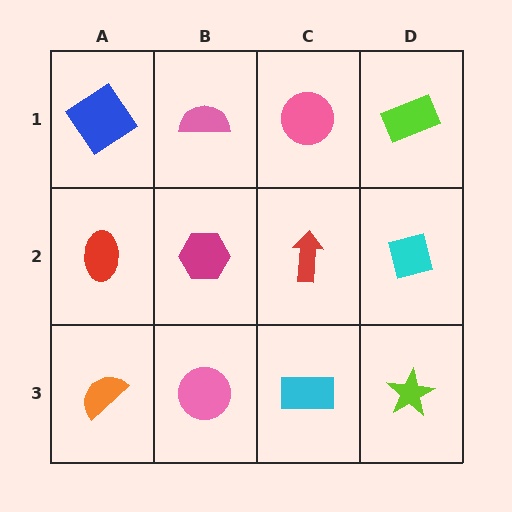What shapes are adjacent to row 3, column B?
A magenta hexagon (row 2, column B), an orange semicircle (row 3, column A), a cyan rectangle (row 3, column C).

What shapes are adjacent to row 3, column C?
A red arrow (row 2, column C), a pink circle (row 3, column B), a lime star (row 3, column D).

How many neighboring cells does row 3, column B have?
3.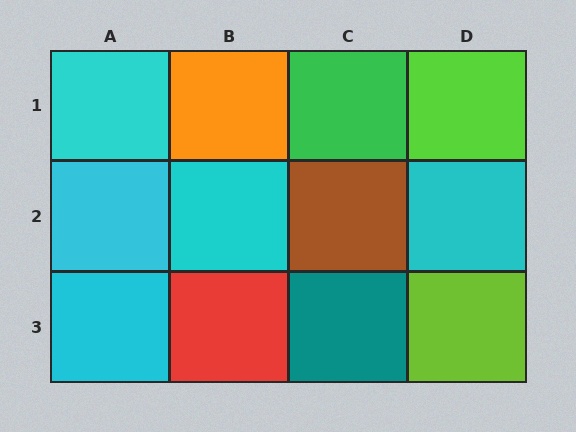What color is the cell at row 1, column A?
Cyan.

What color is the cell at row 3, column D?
Lime.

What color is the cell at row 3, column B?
Red.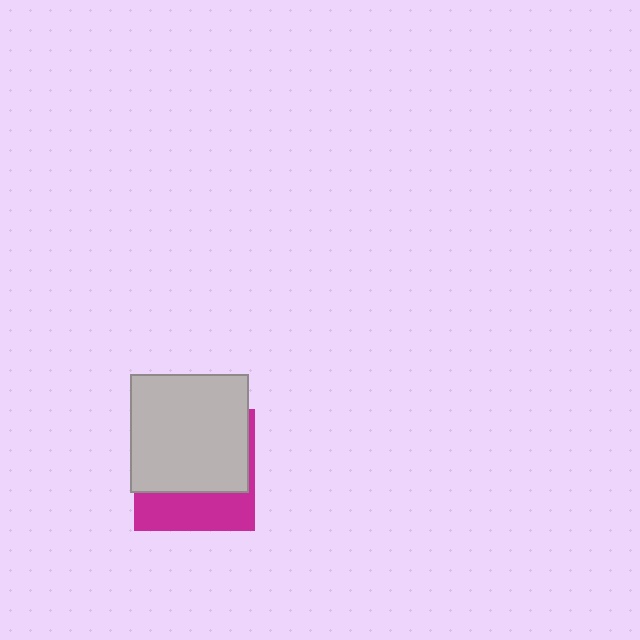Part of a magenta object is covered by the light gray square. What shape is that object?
It is a square.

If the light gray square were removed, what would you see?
You would see the complete magenta square.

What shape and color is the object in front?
The object in front is a light gray square.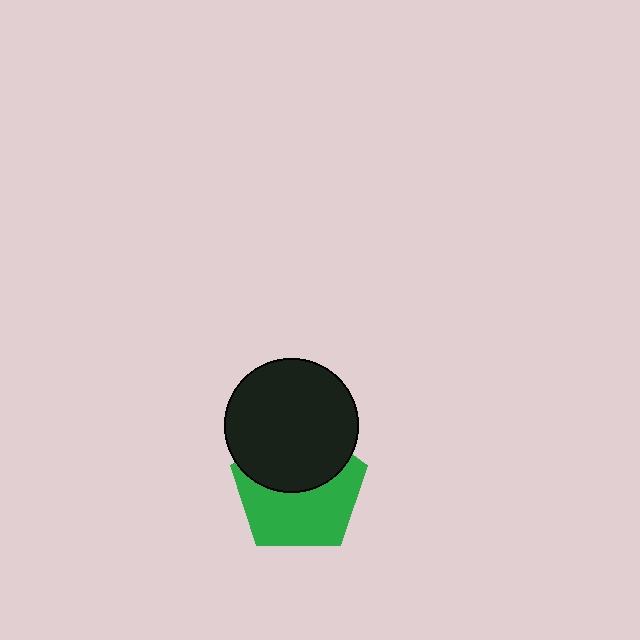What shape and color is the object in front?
The object in front is a black circle.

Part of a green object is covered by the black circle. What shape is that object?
It is a pentagon.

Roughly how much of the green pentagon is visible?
About half of it is visible (roughly 56%).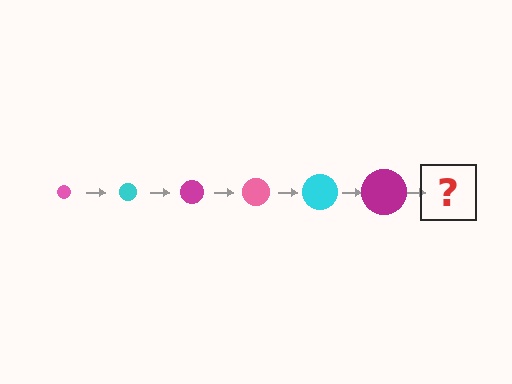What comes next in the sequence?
The next element should be a pink circle, larger than the previous one.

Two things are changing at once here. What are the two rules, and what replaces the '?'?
The two rules are that the circle grows larger each step and the color cycles through pink, cyan, and magenta. The '?' should be a pink circle, larger than the previous one.